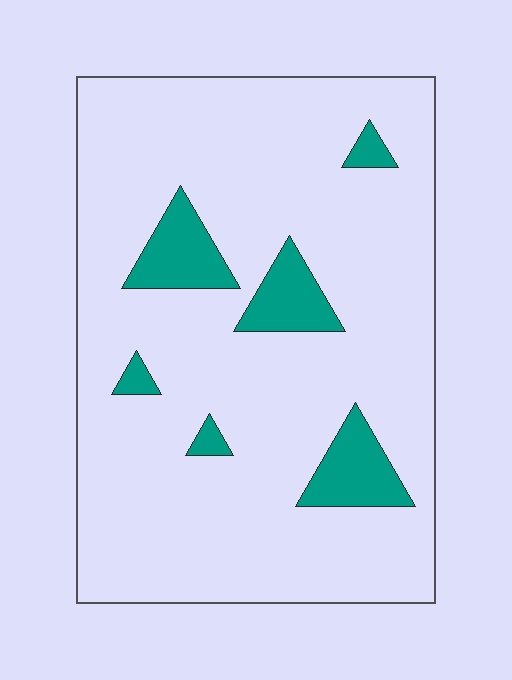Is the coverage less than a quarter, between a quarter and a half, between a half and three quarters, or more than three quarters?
Less than a quarter.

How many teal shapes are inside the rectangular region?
6.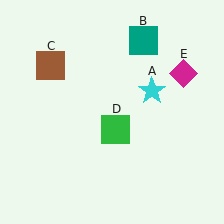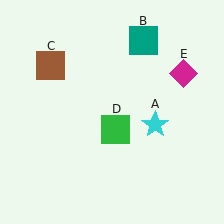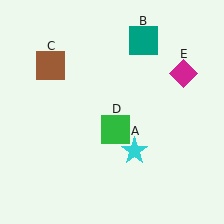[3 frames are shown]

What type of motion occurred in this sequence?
The cyan star (object A) rotated clockwise around the center of the scene.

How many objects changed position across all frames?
1 object changed position: cyan star (object A).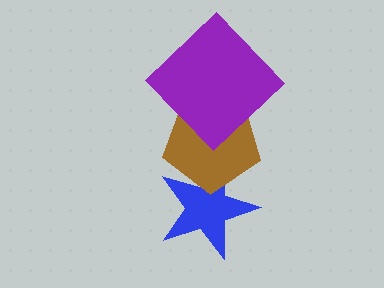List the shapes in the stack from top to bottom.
From top to bottom: the purple diamond, the brown pentagon, the blue star.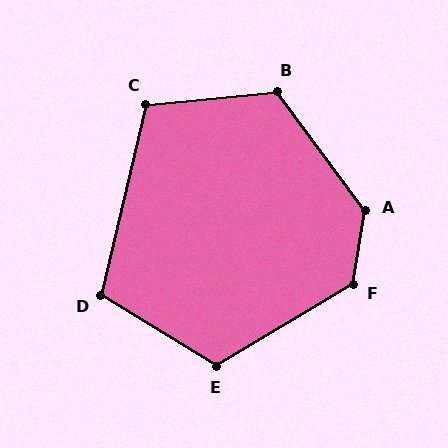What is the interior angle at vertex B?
Approximately 121 degrees (obtuse).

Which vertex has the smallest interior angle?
D, at approximately 108 degrees.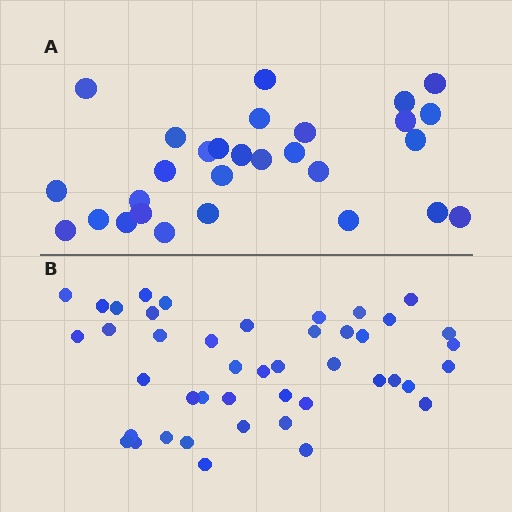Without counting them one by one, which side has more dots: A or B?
Region B (the bottom region) has more dots.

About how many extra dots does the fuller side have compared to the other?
Region B has approximately 15 more dots than region A.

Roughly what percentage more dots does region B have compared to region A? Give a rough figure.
About 50% more.